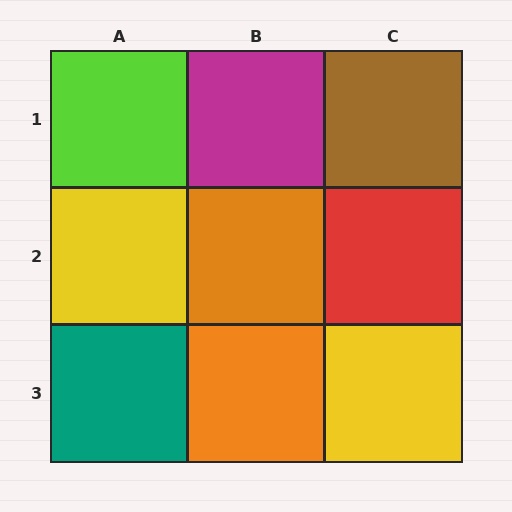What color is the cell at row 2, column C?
Red.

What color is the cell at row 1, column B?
Magenta.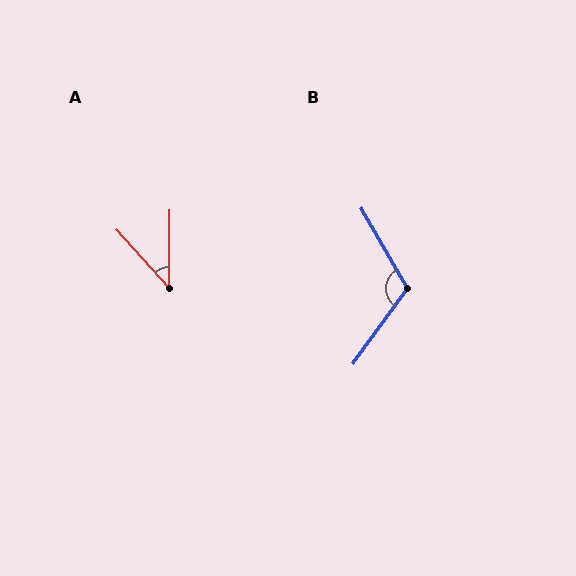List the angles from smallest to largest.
A (42°), B (114°).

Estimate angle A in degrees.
Approximately 42 degrees.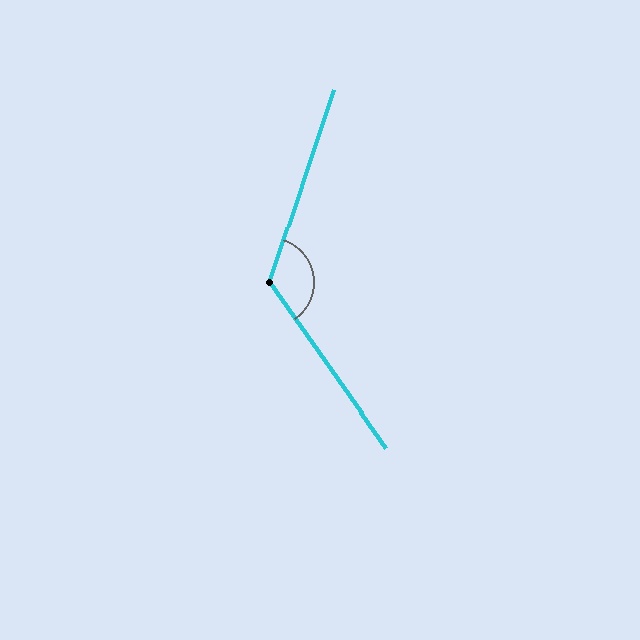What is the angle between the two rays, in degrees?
Approximately 126 degrees.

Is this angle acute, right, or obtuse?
It is obtuse.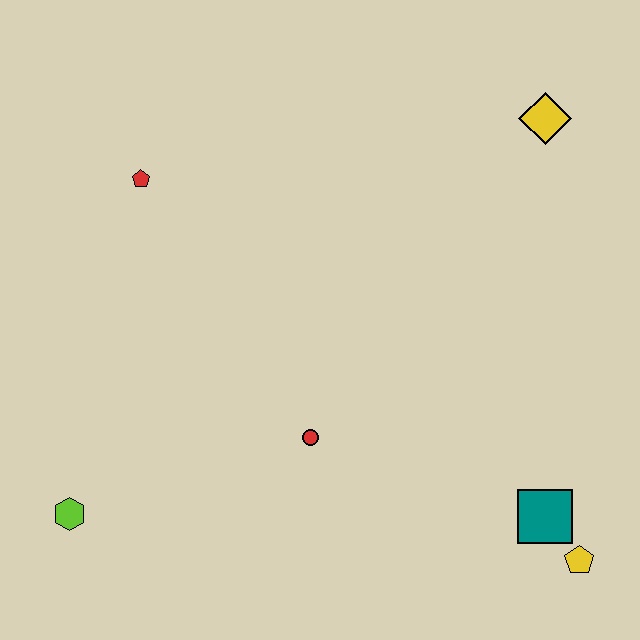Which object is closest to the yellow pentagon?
The teal square is closest to the yellow pentagon.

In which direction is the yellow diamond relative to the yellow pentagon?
The yellow diamond is above the yellow pentagon.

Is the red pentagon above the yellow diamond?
No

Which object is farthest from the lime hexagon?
The yellow diamond is farthest from the lime hexagon.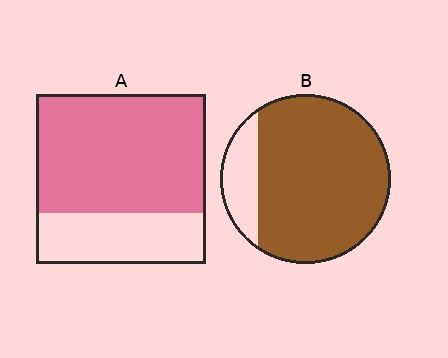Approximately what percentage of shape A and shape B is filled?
A is approximately 70% and B is approximately 85%.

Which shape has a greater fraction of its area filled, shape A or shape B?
Shape B.